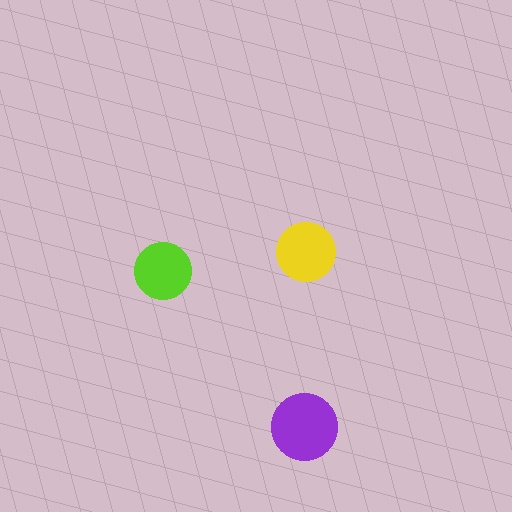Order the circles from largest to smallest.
the purple one, the yellow one, the lime one.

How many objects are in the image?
There are 3 objects in the image.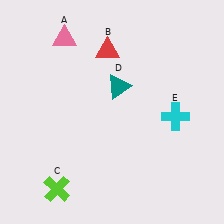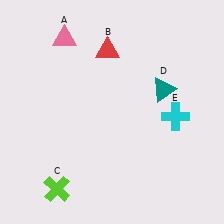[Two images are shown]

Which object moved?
The teal triangle (D) moved right.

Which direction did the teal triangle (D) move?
The teal triangle (D) moved right.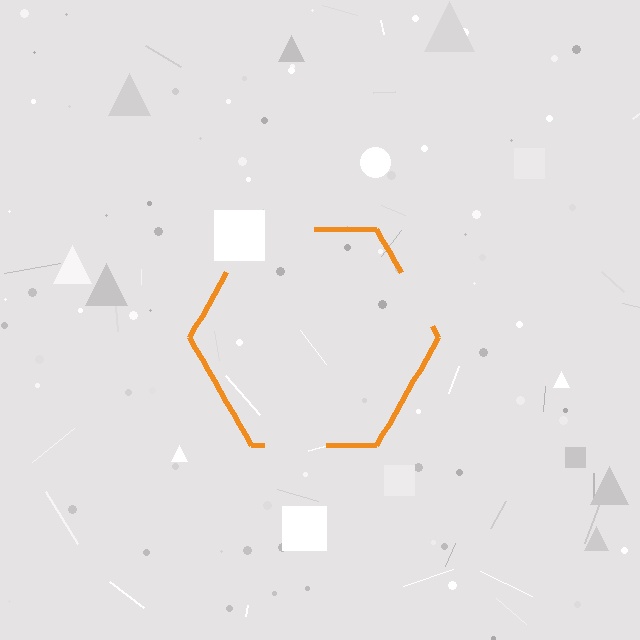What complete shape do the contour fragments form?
The contour fragments form a hexagon.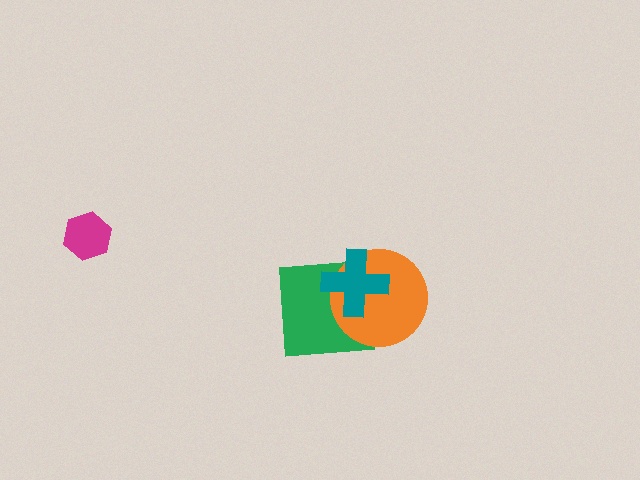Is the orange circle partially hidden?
Yes, it is partially covered by another shape.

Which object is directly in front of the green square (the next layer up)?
The orange circle is directly in front of the green square.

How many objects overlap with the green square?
2 objects overlap with the green square.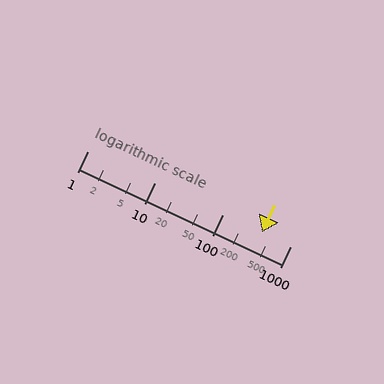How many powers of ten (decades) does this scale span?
The scale spans 3 decades, from 1 to 1000.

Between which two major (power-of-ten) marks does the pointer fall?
The pointer is between 100 and 1000.